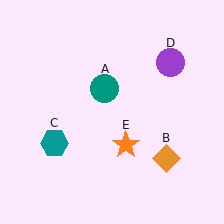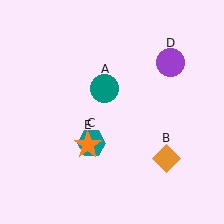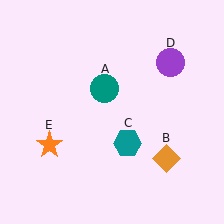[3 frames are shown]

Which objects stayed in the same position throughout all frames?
Teal circle (object A) and orange diamond (object B) and purple circle (object D) remained stationary.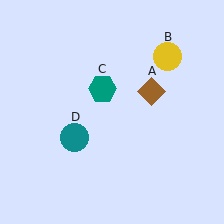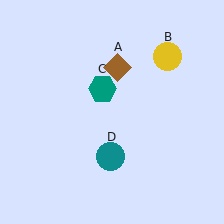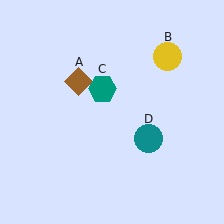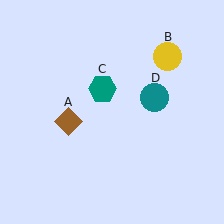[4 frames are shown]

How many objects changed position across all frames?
2 objects changed position: brown diamond (object A), teal circle (object D).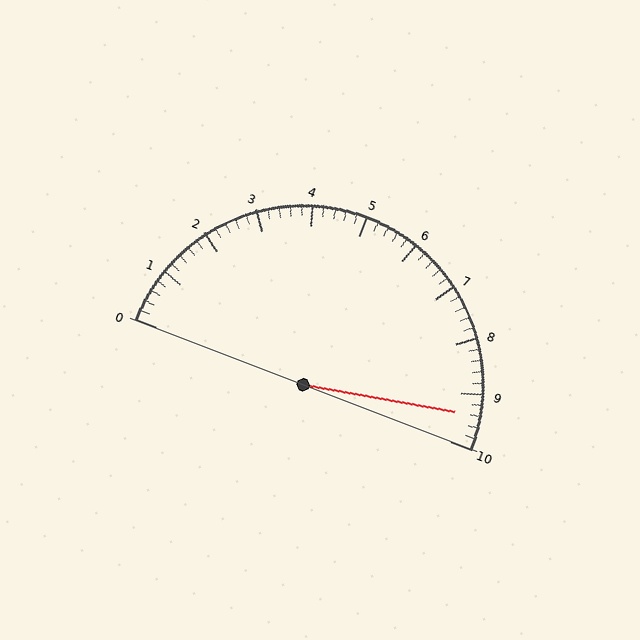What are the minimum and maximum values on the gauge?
The gauge ranges from 0 to 10.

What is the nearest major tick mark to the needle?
The nearest major tick mark is 9.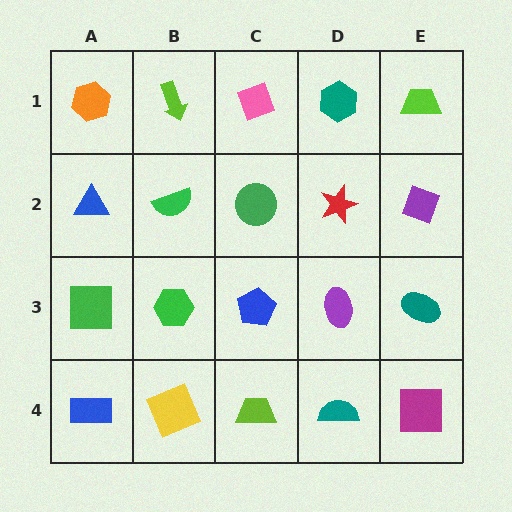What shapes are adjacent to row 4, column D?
A purple ellipse (row 3, column D), a lime trapezoid (row 4, column C), a magenta square (row 4, column E).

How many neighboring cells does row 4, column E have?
2.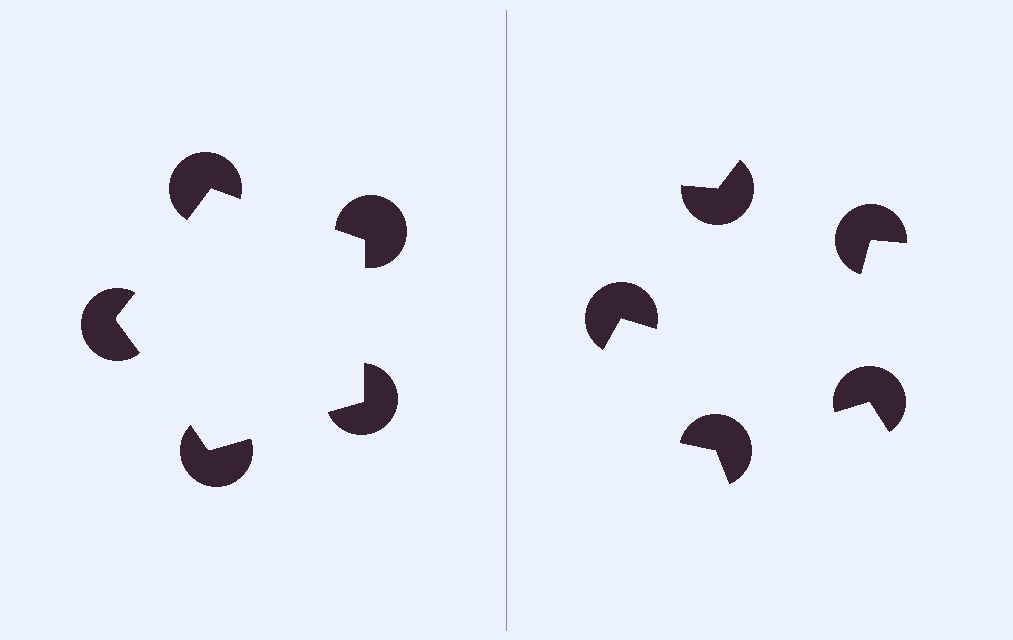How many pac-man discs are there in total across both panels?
10 — 5 on each side.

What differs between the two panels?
The pac-man discs are positioned identically on both sides; only the wedge orientations differ. On the left they align to a pentagon; on the right they are misaligned.